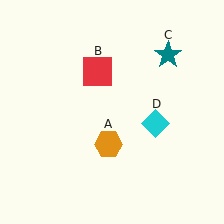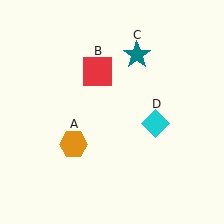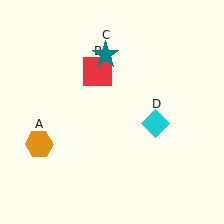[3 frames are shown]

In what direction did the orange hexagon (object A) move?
The orange hexagon (object A) moved left.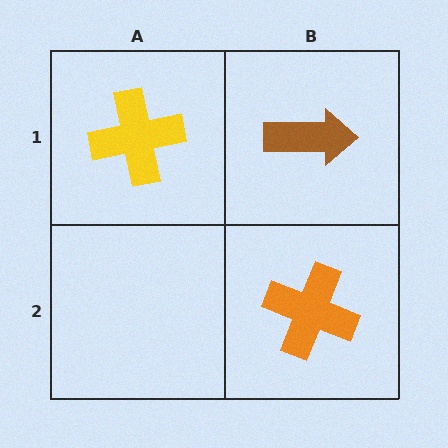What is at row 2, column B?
An orange cross.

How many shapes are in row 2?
1 shape.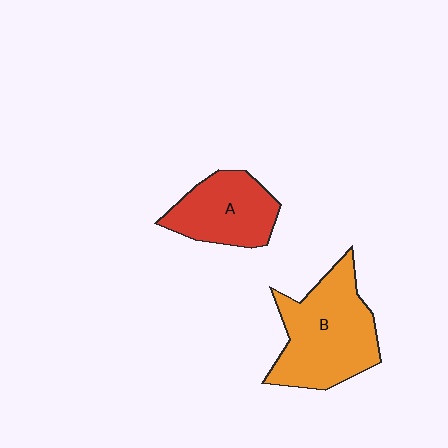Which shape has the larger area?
Shape B (orange).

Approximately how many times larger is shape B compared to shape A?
Approximately 1.5 times.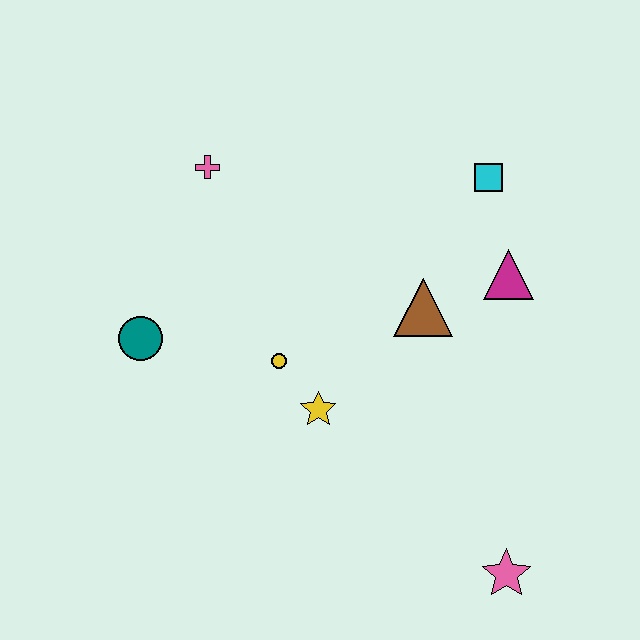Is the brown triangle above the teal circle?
Yes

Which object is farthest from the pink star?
The pink cross is farthest from the pink star.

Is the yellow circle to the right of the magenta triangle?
No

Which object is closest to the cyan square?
The magenta triangle is closest to the cyan square.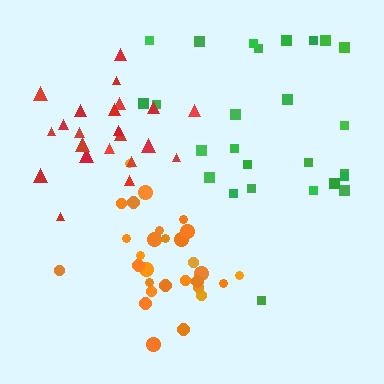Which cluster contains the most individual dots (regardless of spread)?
Orange (29).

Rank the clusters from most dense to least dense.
orange, red, green.